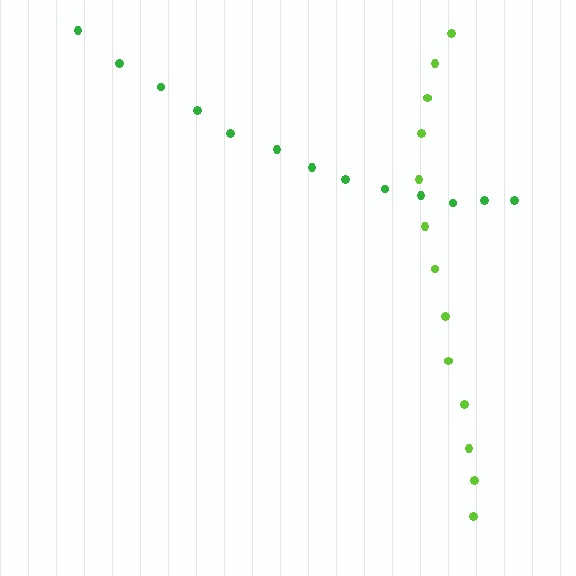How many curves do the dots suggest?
There are 2 distinct paths.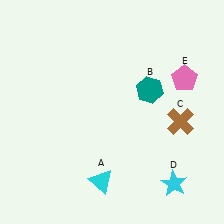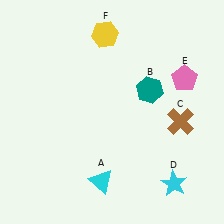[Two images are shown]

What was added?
A yellow hexagon (F) was added in Image 2.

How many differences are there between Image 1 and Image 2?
There is 1 difference between the two images.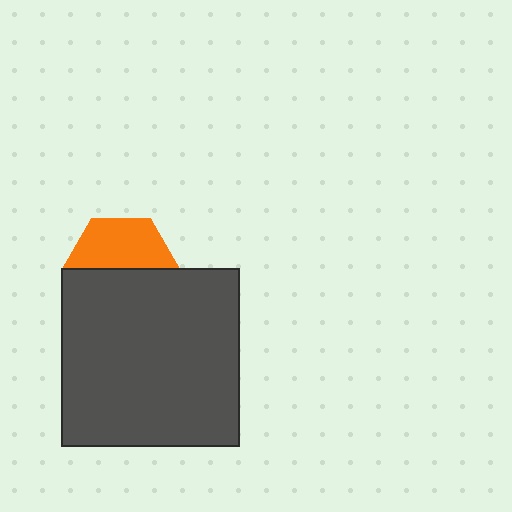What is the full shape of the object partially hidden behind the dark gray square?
The partially hidden object is an orange hexagon.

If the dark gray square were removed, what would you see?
You would see the complete orange hexagon.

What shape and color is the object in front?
The object in front is a dark gray square.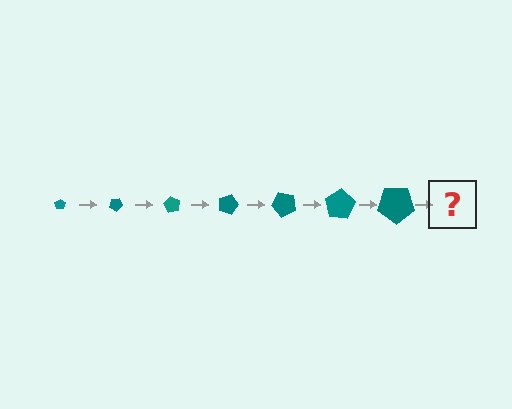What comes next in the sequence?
The next element should be a pentagon, larger than the previous one and rotated 210 degrees from the start.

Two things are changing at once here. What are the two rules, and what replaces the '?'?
The two rules are that the pentagon grows larger each step and it rotates 30 degrees each step. The '?' should be a pentagon, larger than the previous one and rotated 210 degrees from the start.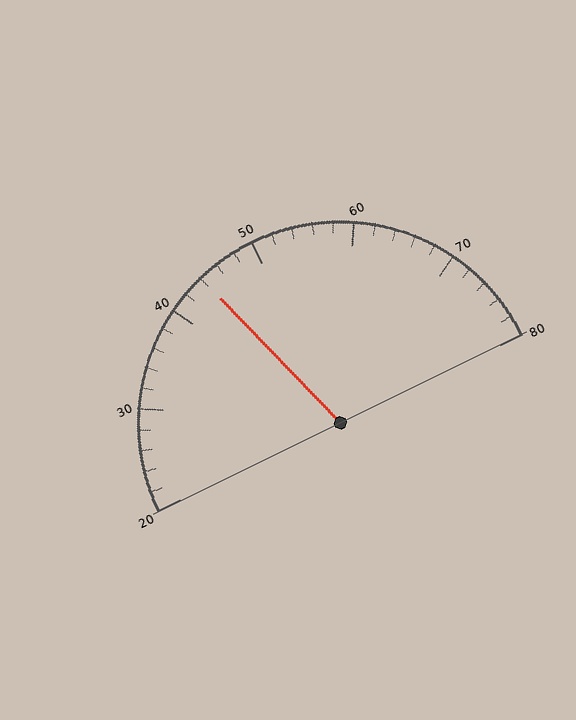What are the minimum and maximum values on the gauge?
The gauge ranges from 20 to 80.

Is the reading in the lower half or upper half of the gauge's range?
The reading is in the lower half of the range (20 to 80).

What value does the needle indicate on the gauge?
The needle indicates approximately 44.